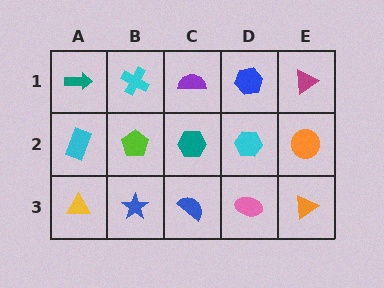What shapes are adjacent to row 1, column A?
A cyan rectangle (row 2, column A), a cyan cross (row 1, column B).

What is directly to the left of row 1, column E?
A blue hexagon.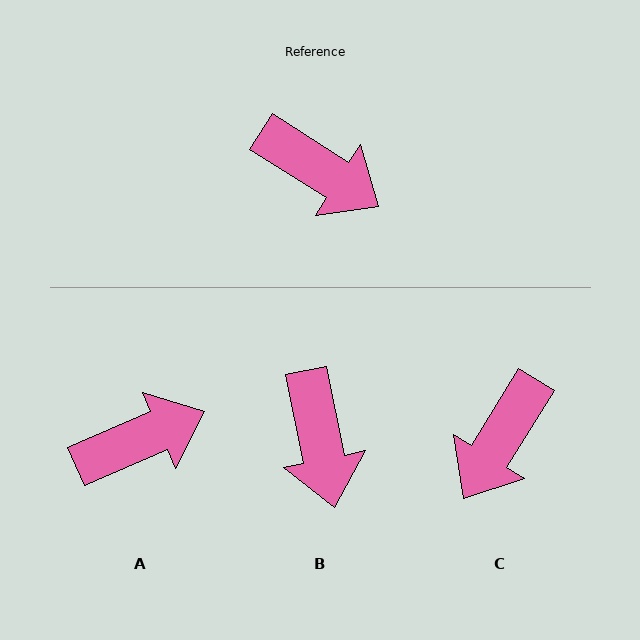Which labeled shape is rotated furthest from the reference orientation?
C, about 89 degrees away.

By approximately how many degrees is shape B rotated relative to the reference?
Approximately 46 degrees clockwise.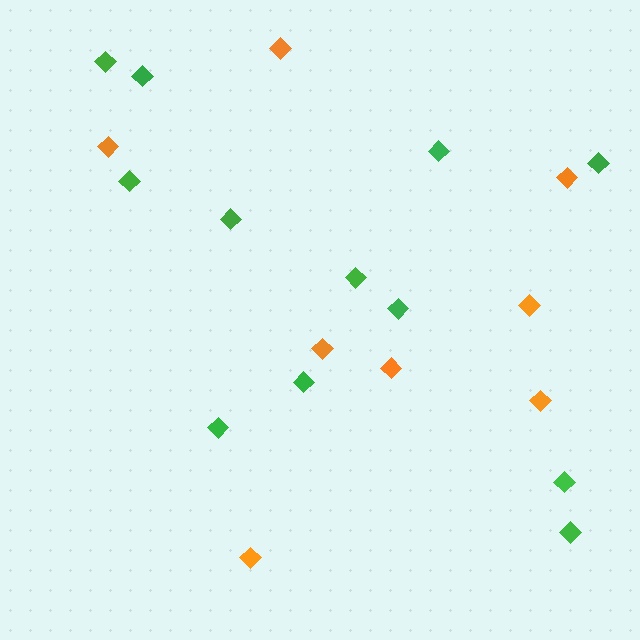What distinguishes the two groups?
There are 2 groups: one group of green diamonds (12) and one group of orange diamonds (8).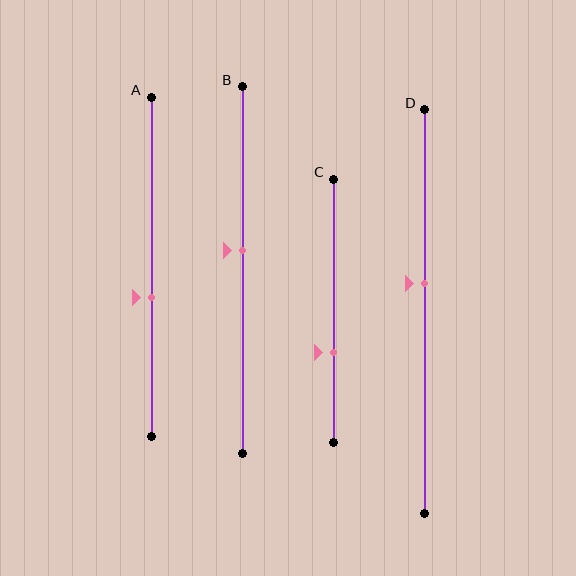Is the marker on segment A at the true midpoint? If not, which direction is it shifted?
No, the marker on segment A is shifted downward by about 9% of the segment length.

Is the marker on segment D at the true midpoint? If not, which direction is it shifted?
No, the marker on segment D is shifted upward by about 7% of the segment length.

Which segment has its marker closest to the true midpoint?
Segment B has its marker closest to the true midpoint.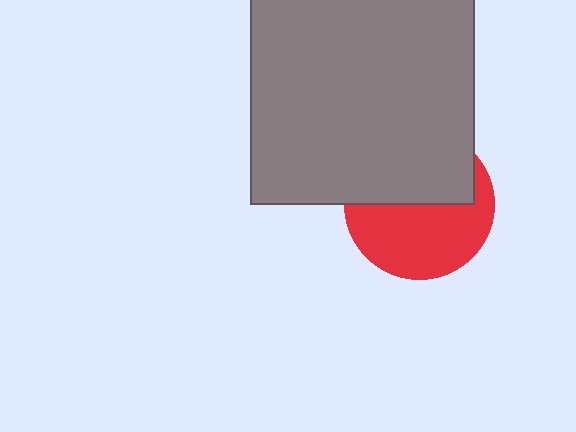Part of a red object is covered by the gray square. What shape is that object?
It is a circle.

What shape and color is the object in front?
The object in front is a gray square.